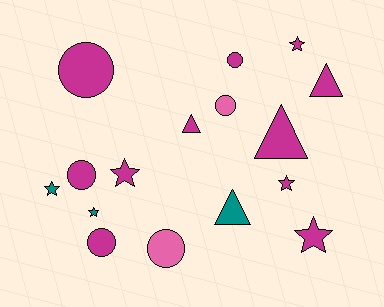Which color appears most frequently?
Magenta, with 11 objects.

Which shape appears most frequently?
Circle, with 6 objects.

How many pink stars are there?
There are no pink stars.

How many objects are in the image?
There are 16 objects.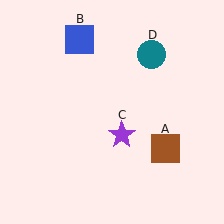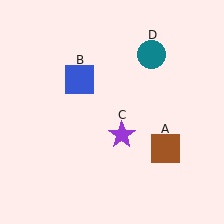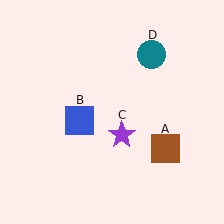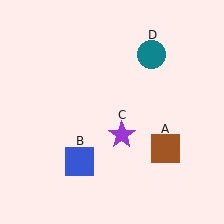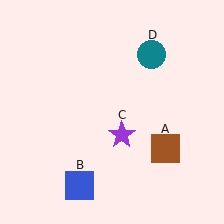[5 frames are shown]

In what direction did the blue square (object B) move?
The blue square (object B) moved down.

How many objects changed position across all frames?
1 object changed position: blue square (object B).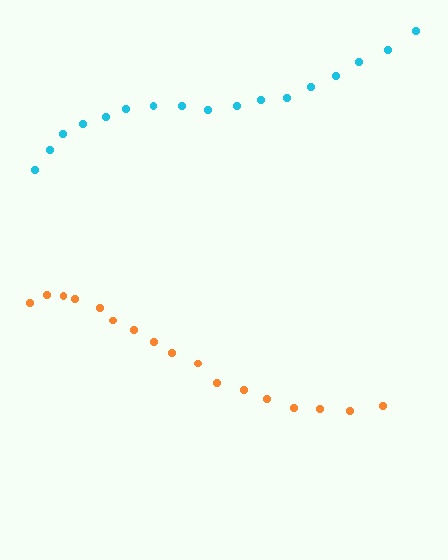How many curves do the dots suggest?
There are 2 distinct paths.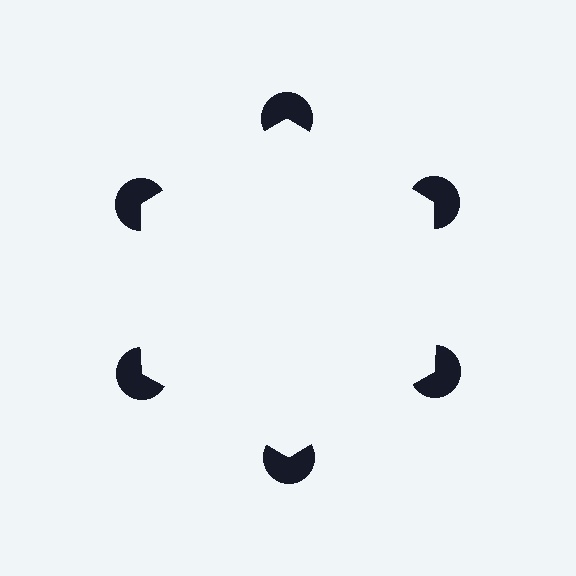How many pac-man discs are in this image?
There are 6 — one at each vertex of the illusory hexagon.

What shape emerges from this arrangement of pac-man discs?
An illusory hexagon — its edges are inferred from the aligned wedge cuts in the pac-man discs, not physically drawn.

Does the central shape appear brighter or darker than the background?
It typically appears slightly brighter than the background, even though no actual brightness change is drawn.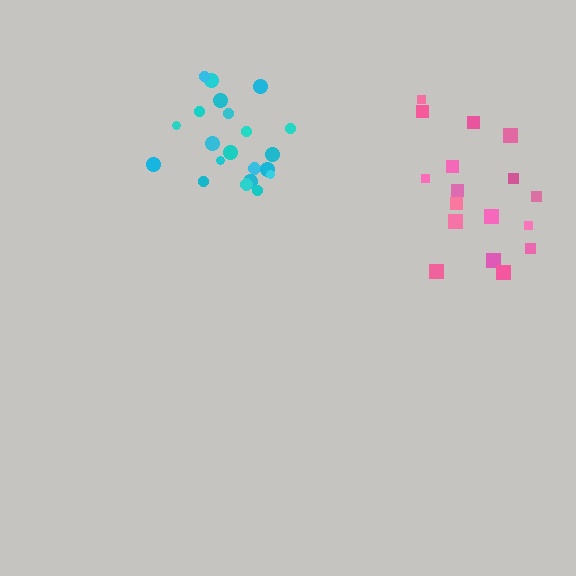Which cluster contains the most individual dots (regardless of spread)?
Cyan (21).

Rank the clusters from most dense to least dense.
cyan, pink.